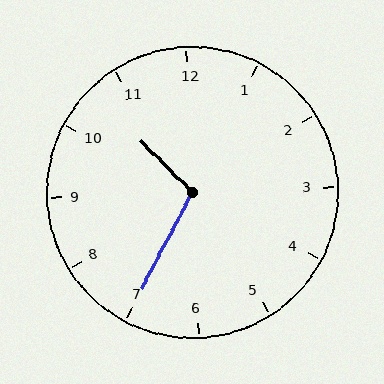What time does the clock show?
10:35.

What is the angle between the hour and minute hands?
Approximately 108 degrees.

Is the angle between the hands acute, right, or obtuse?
It is obtuse.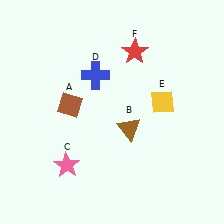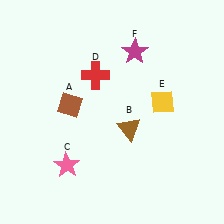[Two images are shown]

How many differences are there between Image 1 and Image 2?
There are 2 differences between the two images.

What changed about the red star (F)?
In Image 1, F is red. In Image 2, it changed to magenta.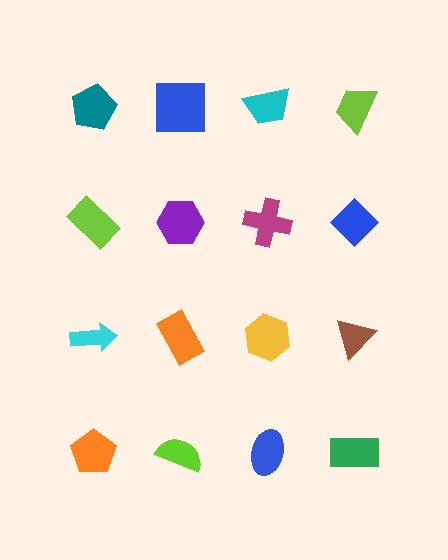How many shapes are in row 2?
4 shapes.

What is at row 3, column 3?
A yellow hexagon.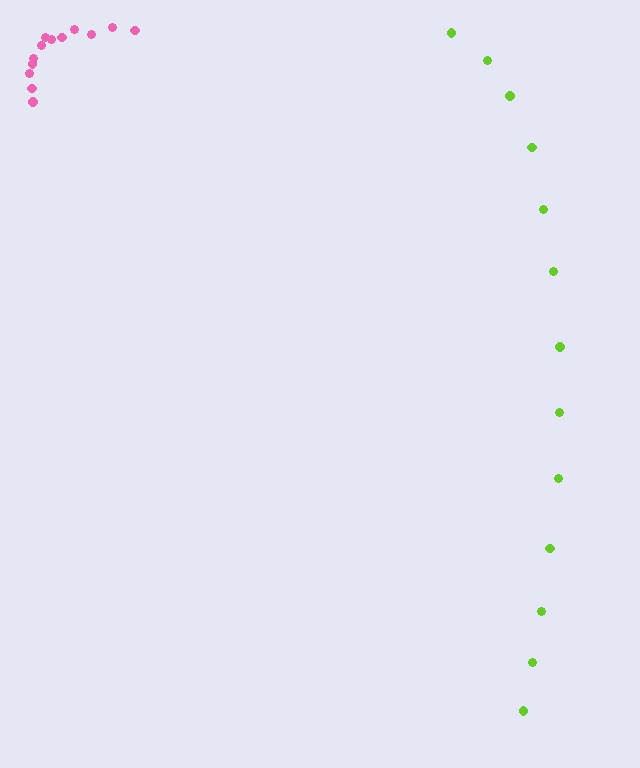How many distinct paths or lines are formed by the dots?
There are 2 distinct paths.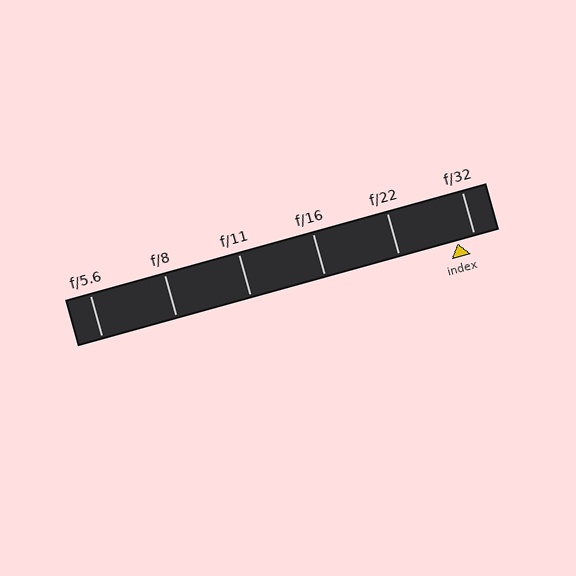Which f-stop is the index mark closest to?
The index mark is closest to f/32.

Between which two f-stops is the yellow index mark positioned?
The index mark is between f/22 and f/32.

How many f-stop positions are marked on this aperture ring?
There are 6 f-stop positions marked.